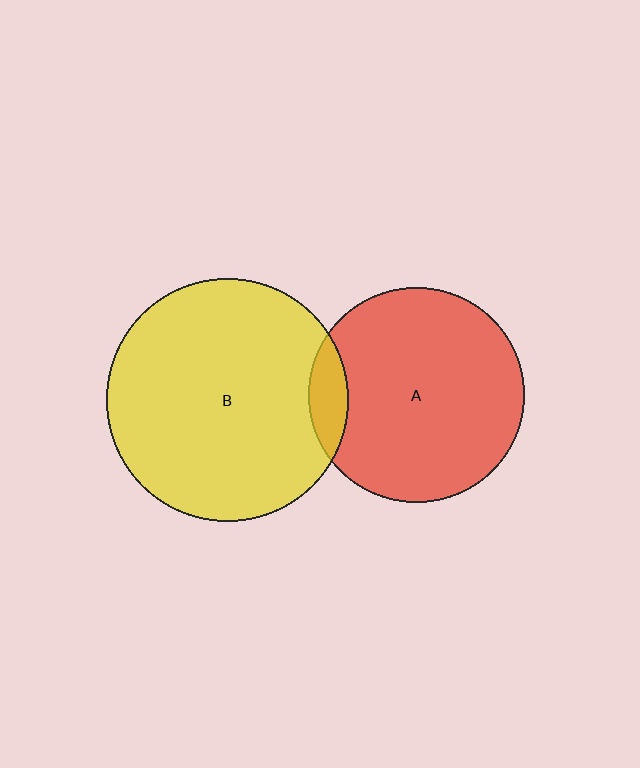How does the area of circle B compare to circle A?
Approximately 1.3 times.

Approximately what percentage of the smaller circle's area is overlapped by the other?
Approximately 10%.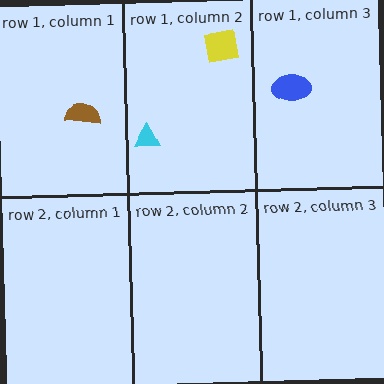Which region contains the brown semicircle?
The row 1, column 1 region.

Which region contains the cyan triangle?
The row 1, column 2 region.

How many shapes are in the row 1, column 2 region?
2.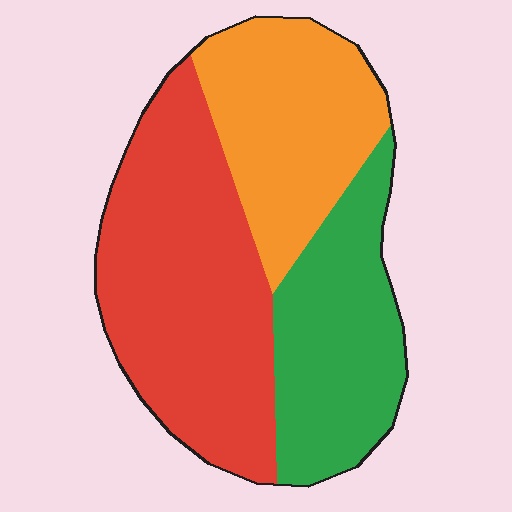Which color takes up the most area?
Red, at roughly 45%.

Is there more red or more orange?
Red.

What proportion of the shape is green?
Green covers 28% of the shape.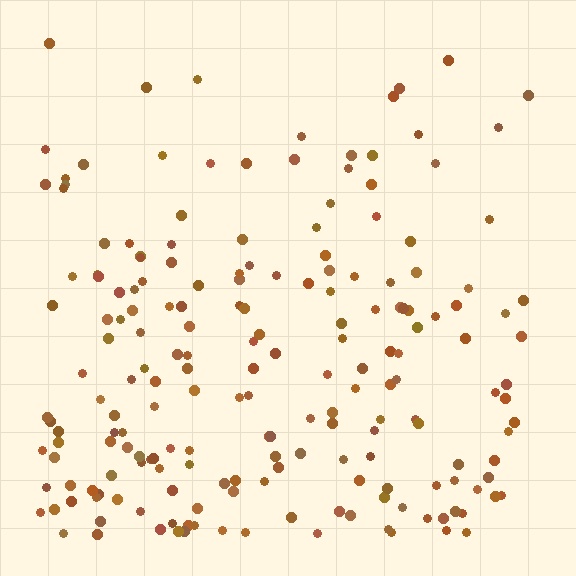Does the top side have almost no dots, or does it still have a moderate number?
Still a moderate number, just noticeably fewer than the bottom.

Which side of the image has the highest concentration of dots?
The bottom.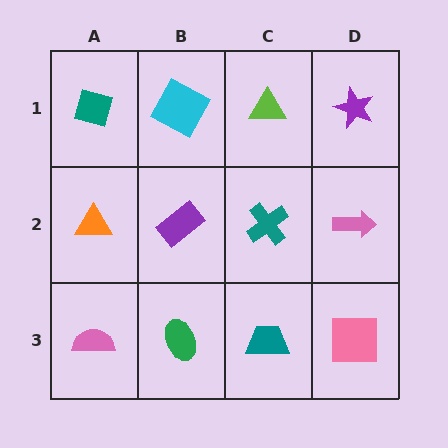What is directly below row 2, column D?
A pink square.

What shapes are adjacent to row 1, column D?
A pink arrow (row 2, column D), a lime triangle (row 1, column C).